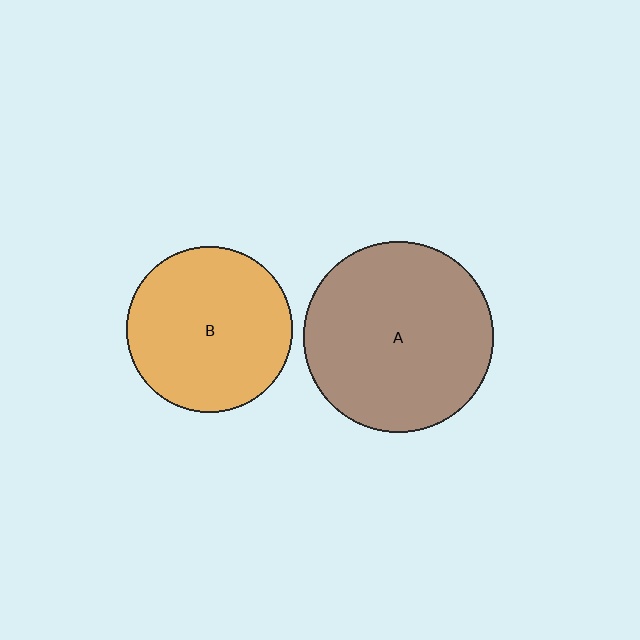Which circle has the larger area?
Circle A (brown).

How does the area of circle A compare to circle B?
Approximately 1.3 times.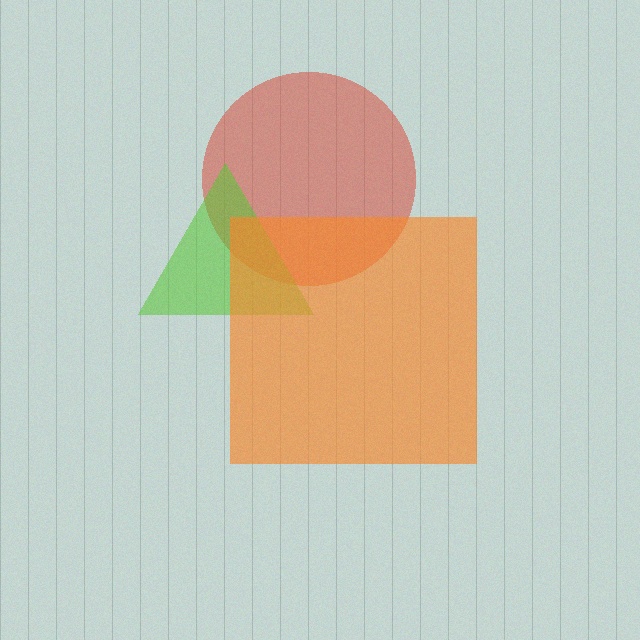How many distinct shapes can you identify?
There are 3 distinct shapes: a red circle, a lime triangle, an orange square.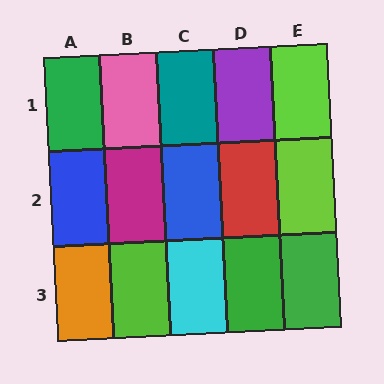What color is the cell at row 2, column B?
Magenta.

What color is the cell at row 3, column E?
Green.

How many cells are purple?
1 cell is purple.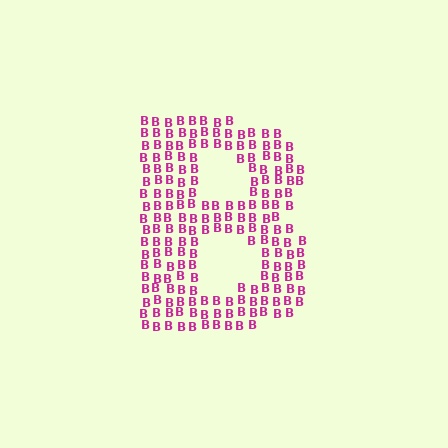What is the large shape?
The large shape is the letter B.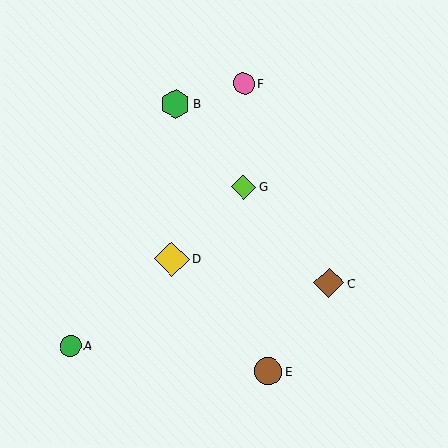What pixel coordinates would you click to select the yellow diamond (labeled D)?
Click at (172, 259) to select the yellow diamond D.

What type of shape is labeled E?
Shape E is a brown circle.